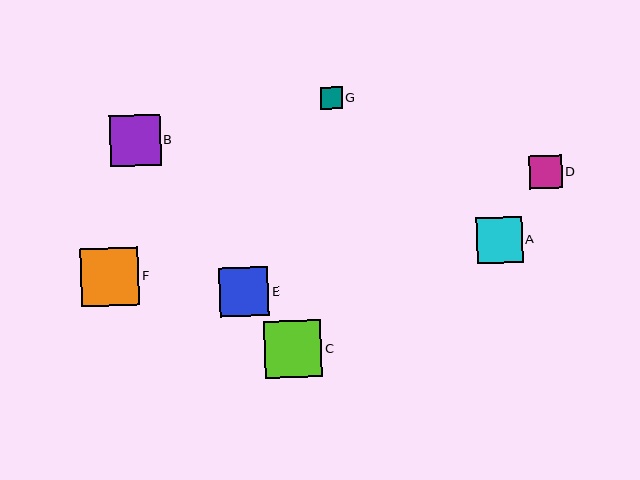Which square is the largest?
Square F is the largest with a size of approximately 58 pixels.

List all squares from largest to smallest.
From largest to smallest: F, C, B, E, A, D, G.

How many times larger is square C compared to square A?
Square C is approximately 1.2 times the size of square A.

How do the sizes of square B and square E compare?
Square B and square E are approximately the same size.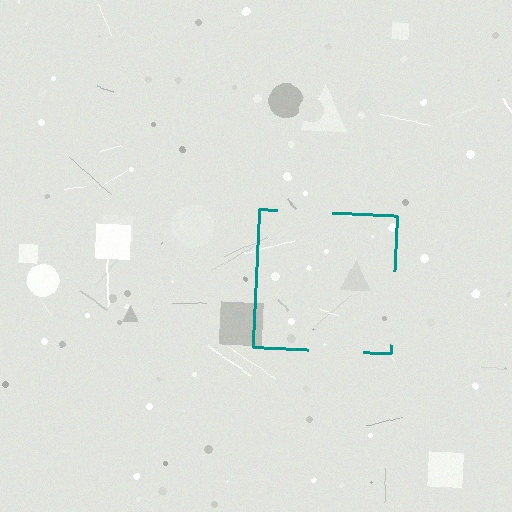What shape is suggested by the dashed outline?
The dashed outline suggests a square.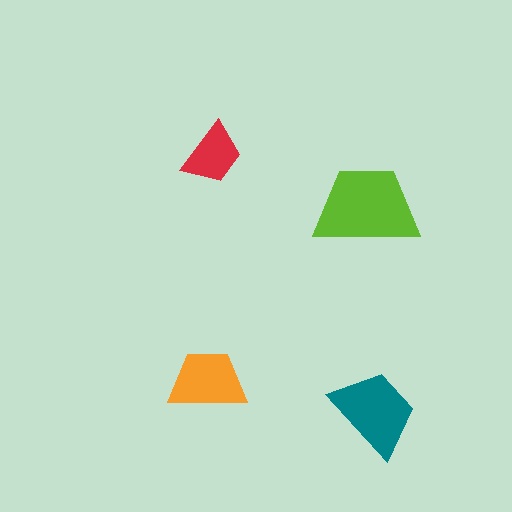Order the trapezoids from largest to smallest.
the lime one, the teal one, the orange one, the red one.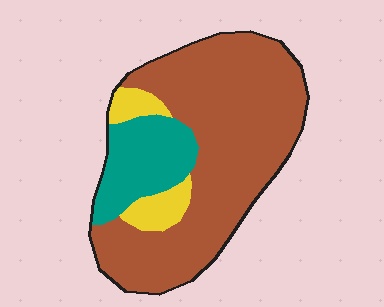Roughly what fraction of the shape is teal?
Teal takes up between a sixth and a third of the shape.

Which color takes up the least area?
Yellow, at roughly 10%.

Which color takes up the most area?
Brown, at roughly 70%.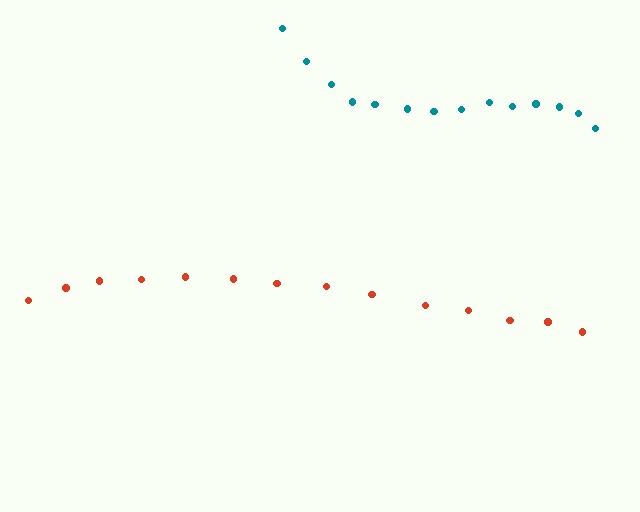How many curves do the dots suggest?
There are 2 distinct paths.